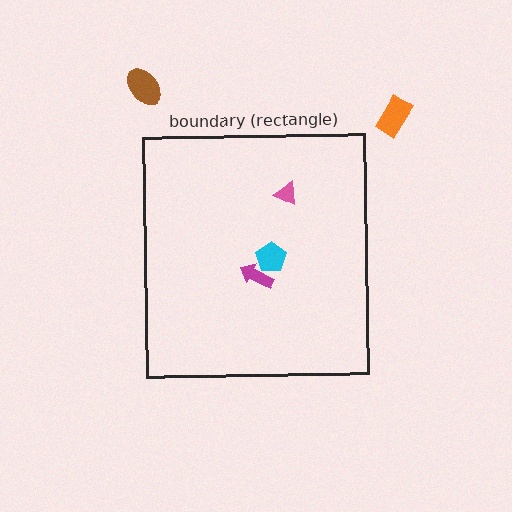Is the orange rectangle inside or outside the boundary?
Outside.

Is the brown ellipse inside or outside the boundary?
Outside.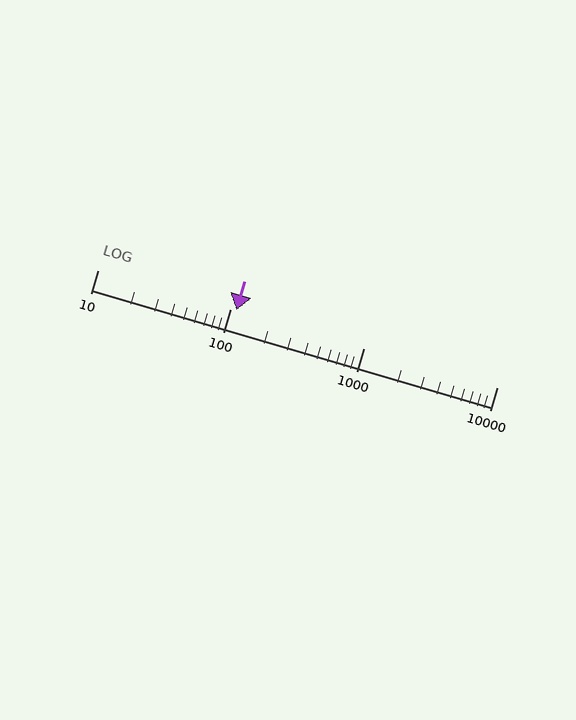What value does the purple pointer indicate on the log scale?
The pointer indicates approximately 110.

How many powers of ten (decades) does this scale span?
The scale spans 3 decades, from 10 to 10000.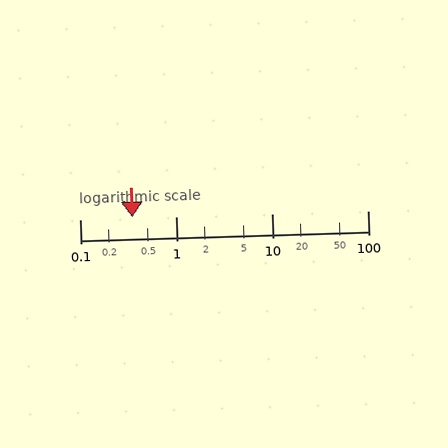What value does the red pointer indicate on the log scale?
The pointer indicates approximately 0.35.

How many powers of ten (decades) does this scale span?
The scale spans 3 decades, from 0.1 to 100.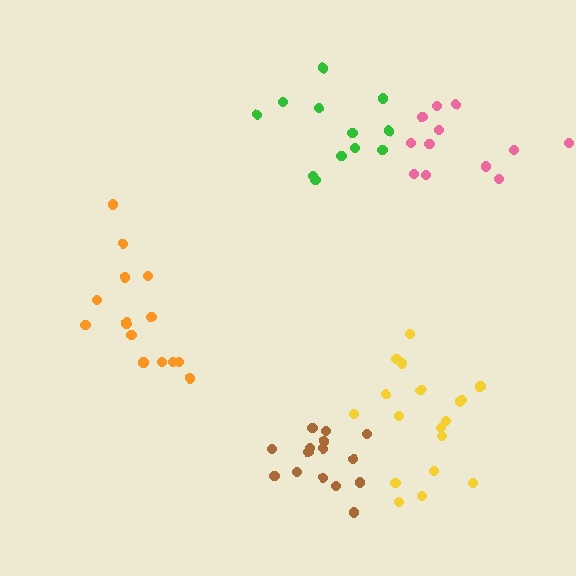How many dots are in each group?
Group 1: 15 dots, Group 2: 15 dots, Group 3: 12 dots, Group 4: 12 dots, Group 5: 18 dots (72 total).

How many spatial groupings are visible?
There are 5 spatial groupings.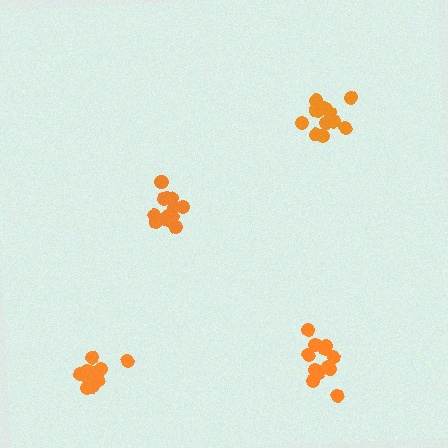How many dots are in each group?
Group 1: 13 dots, Group 2: 15 dots, Group 3: 12 dots, Group 4: 12 dots (52 total).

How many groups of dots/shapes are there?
There are 4 groups.